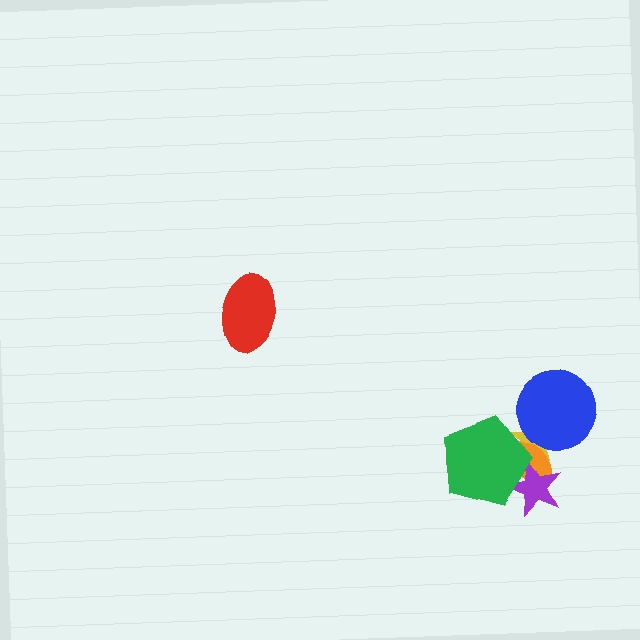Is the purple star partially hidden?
Yes, it is partially covered by another shape.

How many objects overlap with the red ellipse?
0 objects overlap with the red ellipse.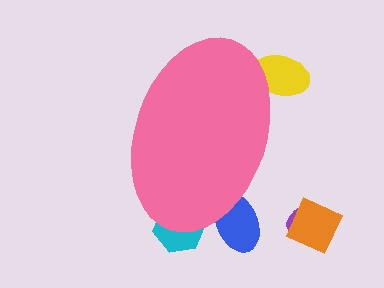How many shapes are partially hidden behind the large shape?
3 shapes are partially hidden.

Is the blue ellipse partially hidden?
Yes, the blue ellipse is partially hidden behind the pink ellipse.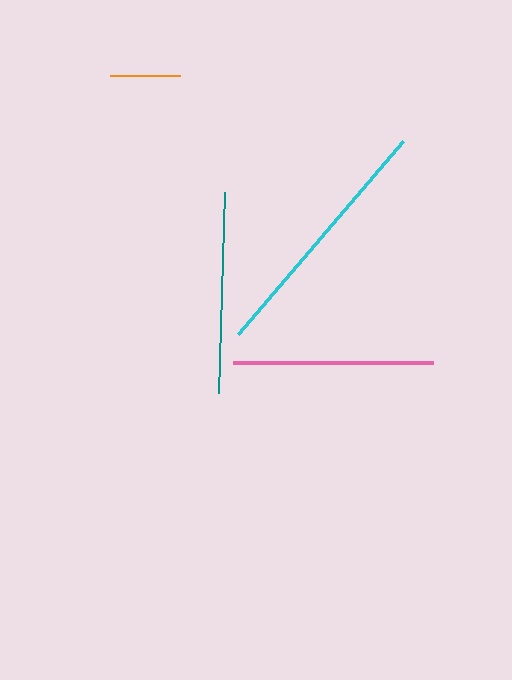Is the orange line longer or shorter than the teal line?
The teal line is longer than the orange line.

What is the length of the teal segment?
The teal segment is approximately 201 pixels long.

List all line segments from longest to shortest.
From longest to shortest: cyan, teal, pink, orange.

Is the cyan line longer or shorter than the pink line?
The cyan line is longer than the pink line.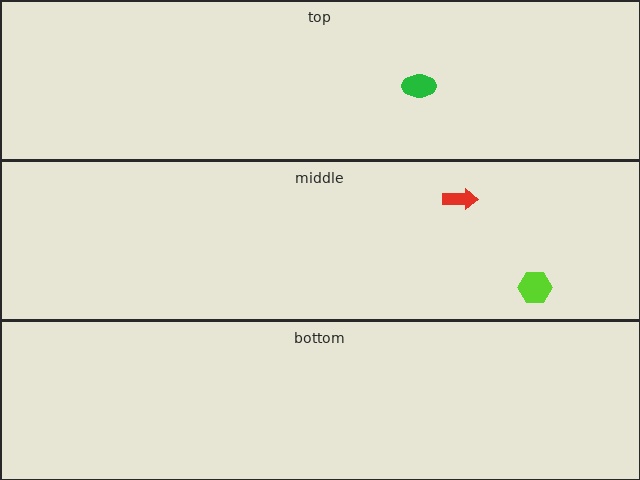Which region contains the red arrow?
The middle region.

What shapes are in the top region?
The green ellipse.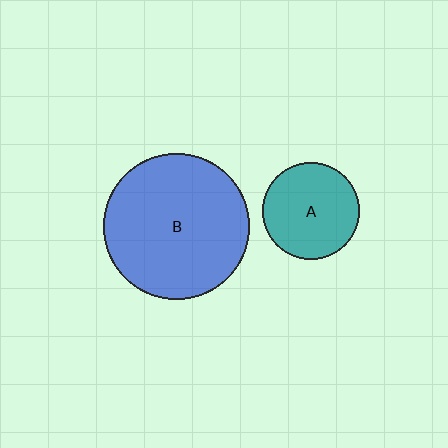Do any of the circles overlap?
No, none of the circles overlap.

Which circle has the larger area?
Circle B (blue).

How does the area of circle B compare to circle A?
Approximately 2.3 times.